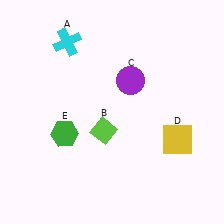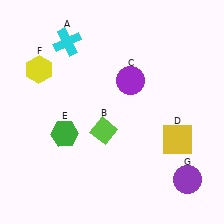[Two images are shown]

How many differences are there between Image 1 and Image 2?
There are 2 differences between the two images.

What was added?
A yellow hexagon (F), a purple circle (G) were added in Image 2.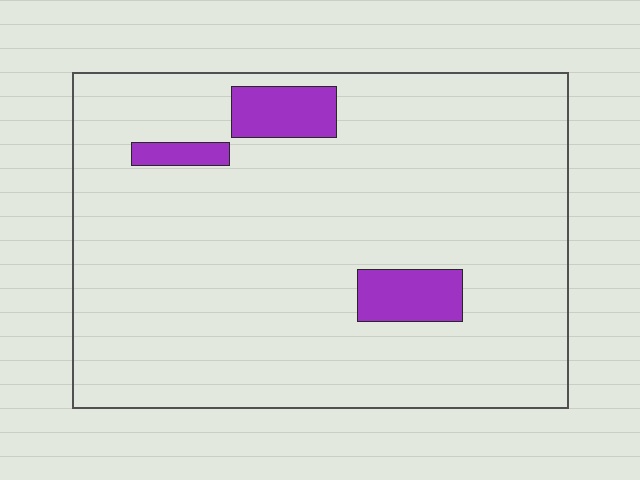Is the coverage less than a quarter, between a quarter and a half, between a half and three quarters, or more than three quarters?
Less than a quarter.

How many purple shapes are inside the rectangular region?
3.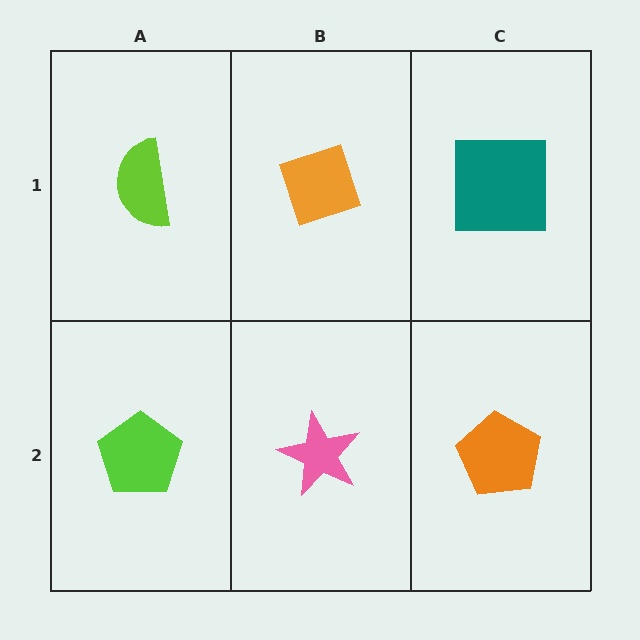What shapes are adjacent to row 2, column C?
A teal square (row 1, column C), a pink star (row 2, column B).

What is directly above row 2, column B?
An orange diamond.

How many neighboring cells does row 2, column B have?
3.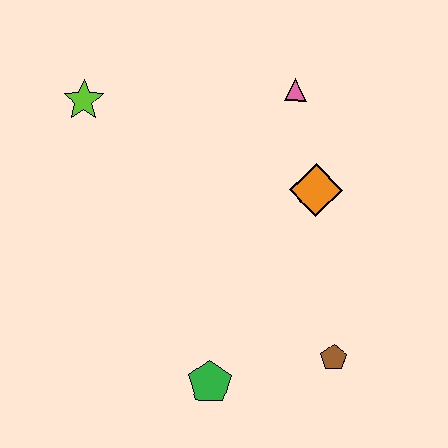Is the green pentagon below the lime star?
Yes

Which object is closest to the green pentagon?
The brown pentagon is closest to the green pentagon.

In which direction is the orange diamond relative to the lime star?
The orange diamond is to the right of the lime star.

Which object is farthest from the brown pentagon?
The lime star is farthest from the brown pentagon.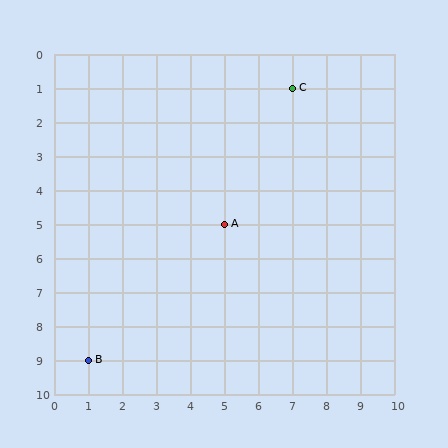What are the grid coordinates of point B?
Point B is at grid coordinates (1, 9).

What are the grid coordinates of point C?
Point C is at grid coordinates (7, 1).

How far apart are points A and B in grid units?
Points A and B are 4 columns and 4 rows apart (about 5.7 grid units diagonally).